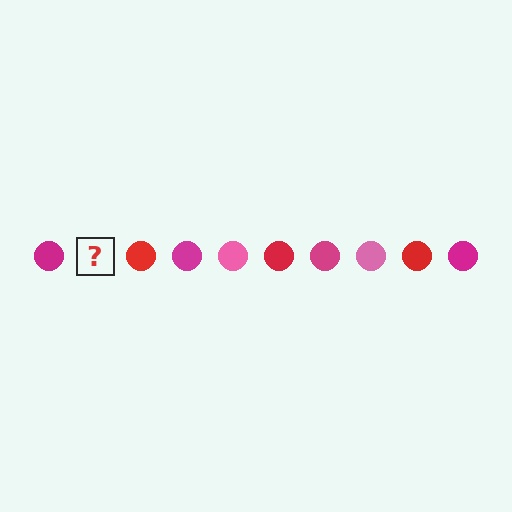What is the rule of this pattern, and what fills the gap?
The rule is that the pattern cycles through magenta, pink, red circles. The gap should be filled with a pink circle.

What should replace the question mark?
The question mark should be replaced with a pink circle.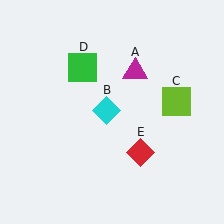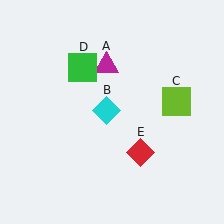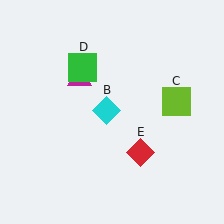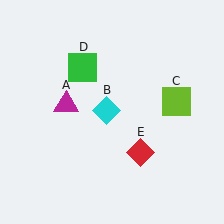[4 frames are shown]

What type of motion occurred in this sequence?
The magenta triangle (object A) rotated counterclockwise around the center of the scene.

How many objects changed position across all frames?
1 object changed position: magenta triangle (object A).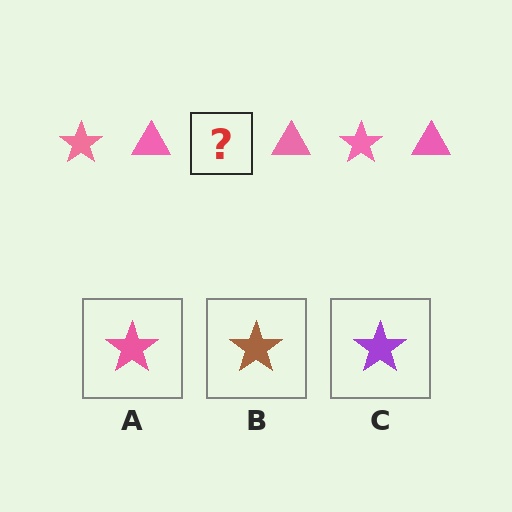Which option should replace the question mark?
Option A.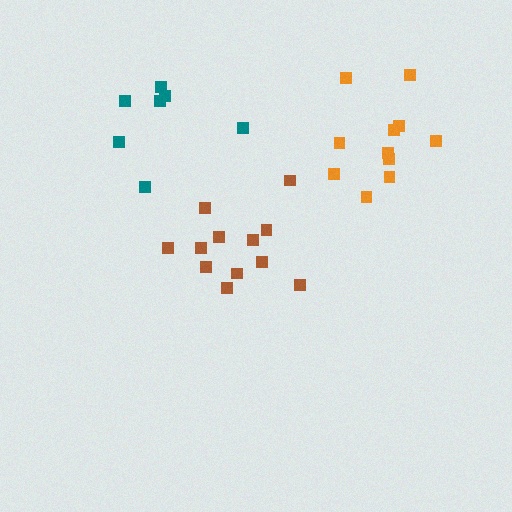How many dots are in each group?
Group 1: 7 dots, Group 2: 12 dots, Group 3: 11 dots (30 total).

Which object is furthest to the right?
The orange cluster is rightmost.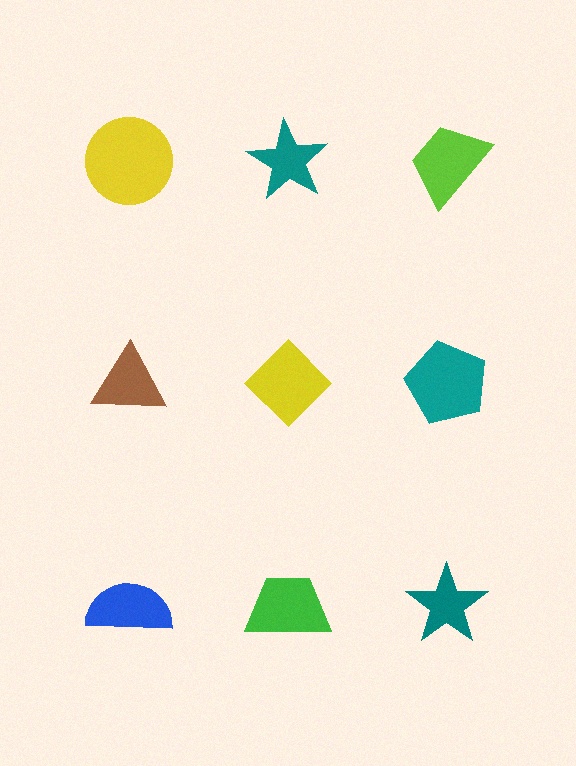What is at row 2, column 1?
A brown triangle.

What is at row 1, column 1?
A yellow circle.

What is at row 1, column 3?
A lime trapezoid.